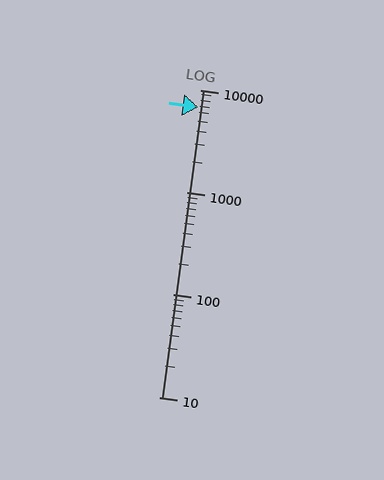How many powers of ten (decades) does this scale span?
The scale spans 3 decades, from 10 to 10000.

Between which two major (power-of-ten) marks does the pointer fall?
The pointer is between 1000 and 10000.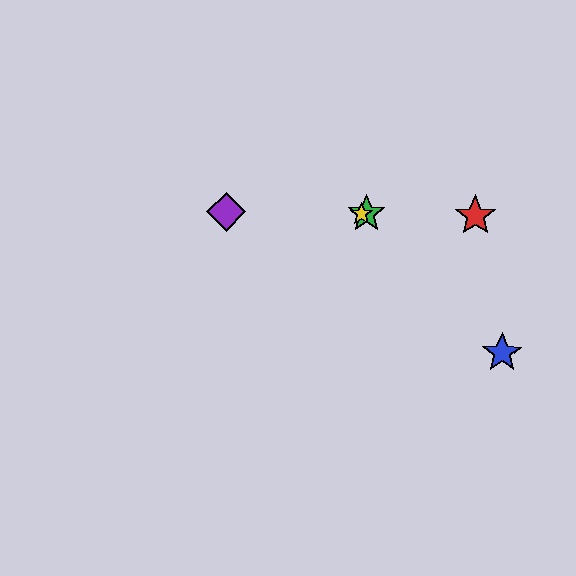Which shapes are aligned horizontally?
The red star, the green star, the yellow star, the purple diamond are aligned horizontally.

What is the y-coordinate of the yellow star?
The yellow star is at y≈214.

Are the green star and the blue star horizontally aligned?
No, the green star is at y≈214 and the blue star is at y≈353.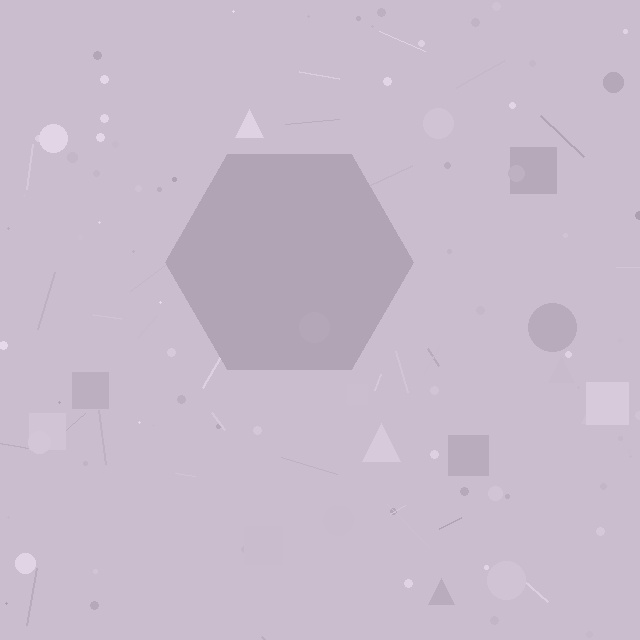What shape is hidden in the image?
A hexagon is hidden in the image.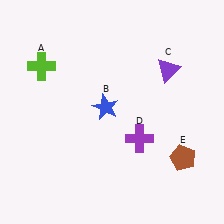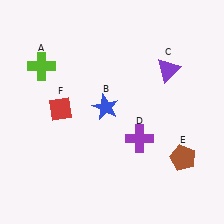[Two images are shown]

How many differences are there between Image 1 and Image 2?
There is 1 difference between the two images.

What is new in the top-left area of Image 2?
A red diamond (F) was added in the top-left area of Image 2.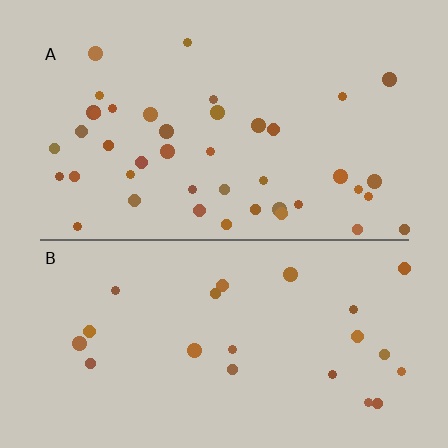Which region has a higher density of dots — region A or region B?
A (the top).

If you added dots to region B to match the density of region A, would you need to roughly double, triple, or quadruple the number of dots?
Approximately double.